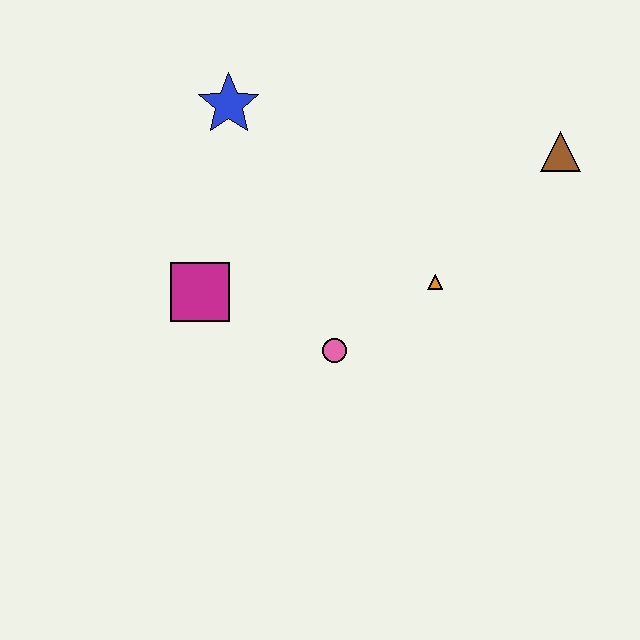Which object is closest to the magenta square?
The pink circle is closest to the magenta square.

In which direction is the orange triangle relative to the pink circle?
The orange triangle is to the right of the pink circle.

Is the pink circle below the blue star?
Yes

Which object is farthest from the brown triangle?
The magenta square is farthest from the brown triangle.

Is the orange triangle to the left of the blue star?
No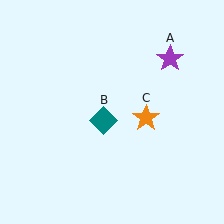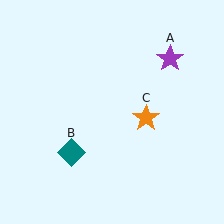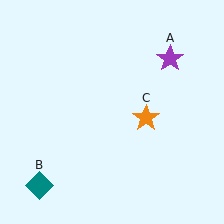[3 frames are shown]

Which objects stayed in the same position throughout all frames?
Purple star (object A) and orange star (object C) remained stationary.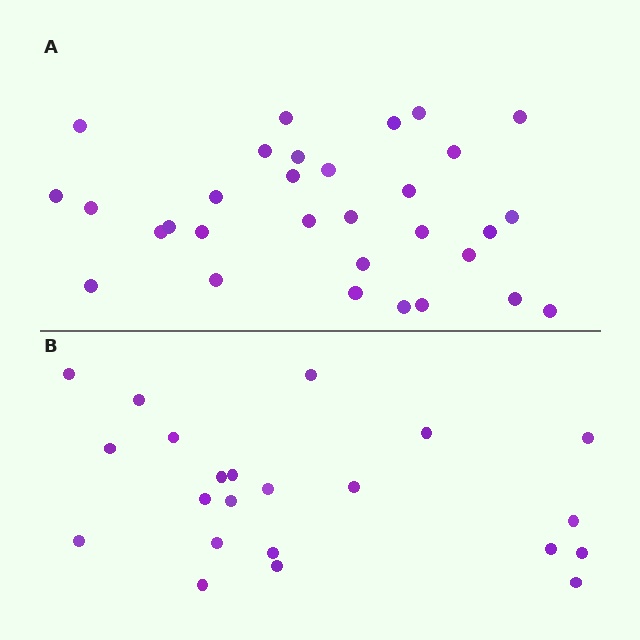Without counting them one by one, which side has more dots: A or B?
Region A (the top region) has more dots.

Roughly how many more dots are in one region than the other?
Region A has roughly 8 or so more dots than region B.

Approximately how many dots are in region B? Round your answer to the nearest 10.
About 20 dots. (The exact count is 22, which rounds to 20.)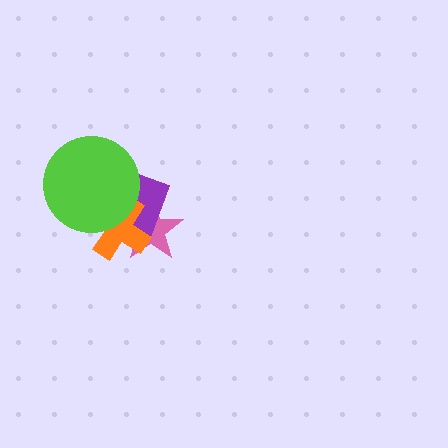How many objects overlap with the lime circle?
2 objects overlap with the lime circle.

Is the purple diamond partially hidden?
Yes, it is partially covered by another shape.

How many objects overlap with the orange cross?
3 objects overlap with the orange cross.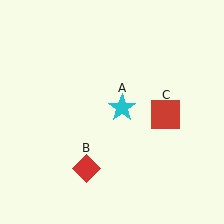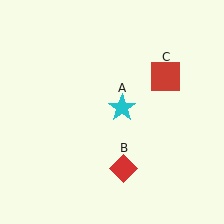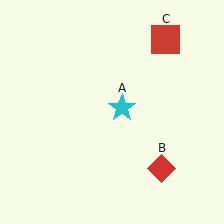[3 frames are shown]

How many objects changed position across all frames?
2 objects changed position: red diamond (object B), red square (object C).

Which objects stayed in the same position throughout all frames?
Cyan star (object A) remained stationary.